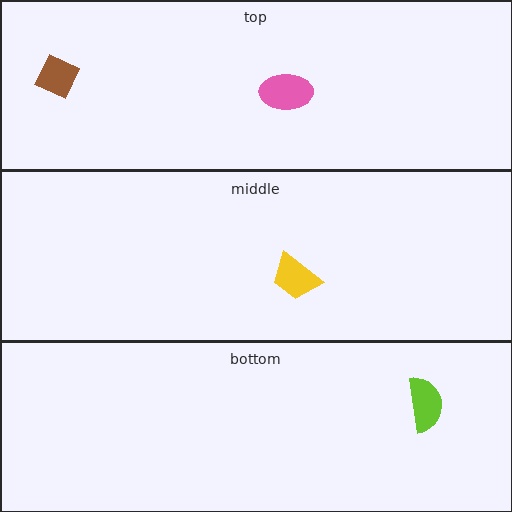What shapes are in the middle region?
The yellow trapezoid.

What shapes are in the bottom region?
The lime semicircle.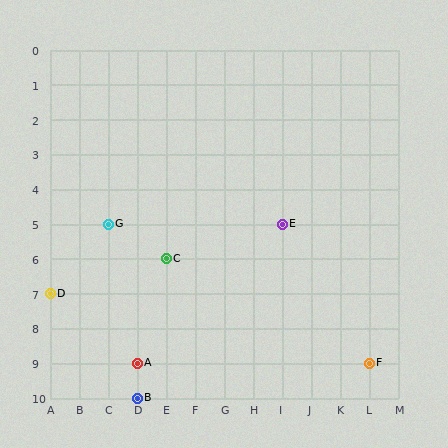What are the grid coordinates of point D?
Point D is at grid coordinates (A, 7).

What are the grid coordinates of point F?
Point F is at grid coordinates (L, 9).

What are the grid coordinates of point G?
Point G is at grid coordinates (C, 5).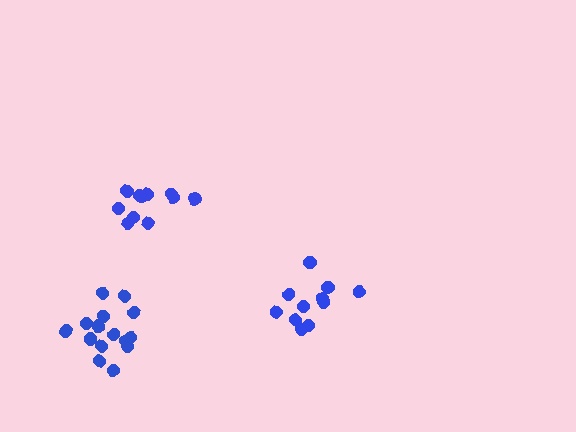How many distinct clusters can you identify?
There are 3 distinct clusters.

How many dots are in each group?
Group 1: 11 dots, Group 2: 12 dots, Group 3: 15 dots (38 total).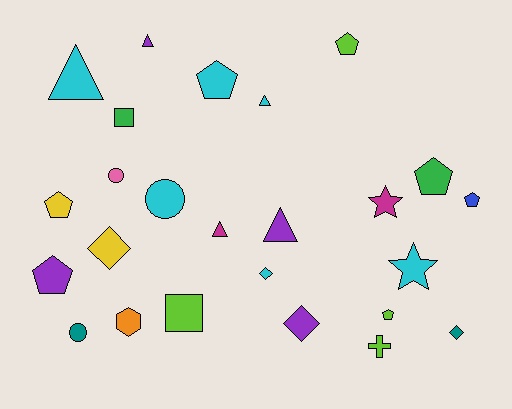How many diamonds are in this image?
There are 4 diamonds.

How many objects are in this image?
There are 25 objects.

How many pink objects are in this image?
There is 1 pink object.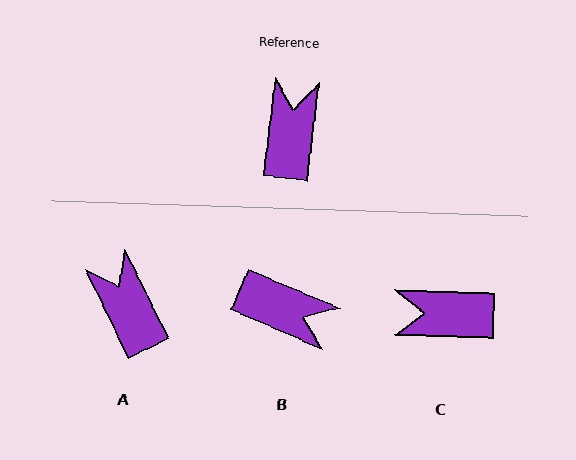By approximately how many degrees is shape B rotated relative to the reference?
Approximately 106 degrees clockwise.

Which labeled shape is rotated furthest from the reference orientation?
B, about 106 degrees away.